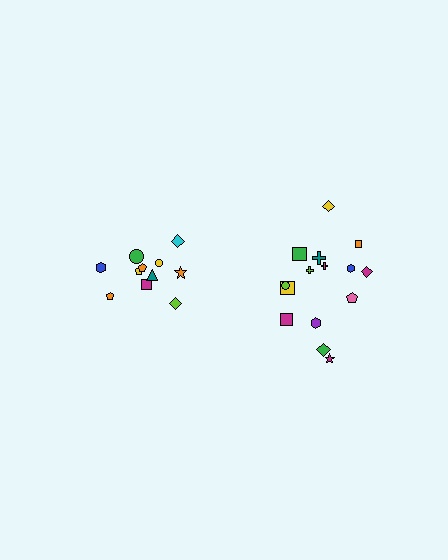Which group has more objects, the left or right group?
The right group.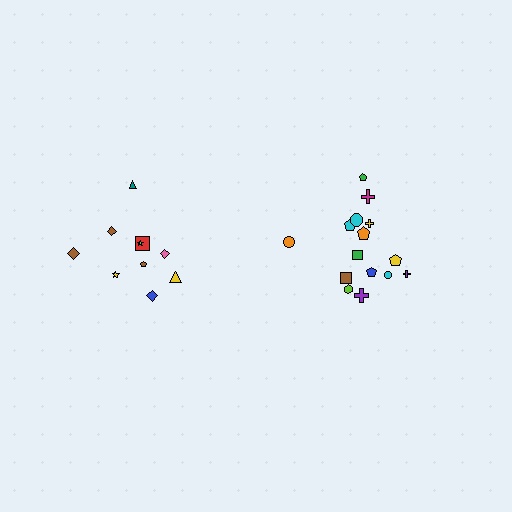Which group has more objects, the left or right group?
The right group.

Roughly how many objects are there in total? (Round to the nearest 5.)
Roughly 25 objects in total.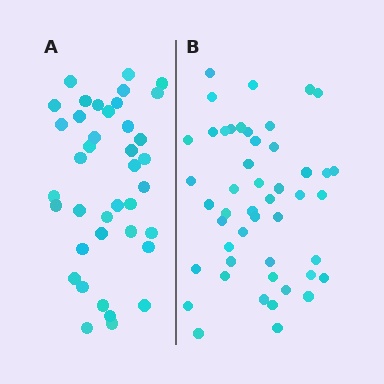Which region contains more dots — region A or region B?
Region B (the right region) has more dots.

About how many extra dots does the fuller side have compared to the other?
Region B has roughly 8 or so more dots than region A.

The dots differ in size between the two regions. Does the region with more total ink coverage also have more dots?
No. Region A has more total ink coverage because its dots are larger, but region B actually contains more individual dots. Total area can be misleading — the number of items is what matters here.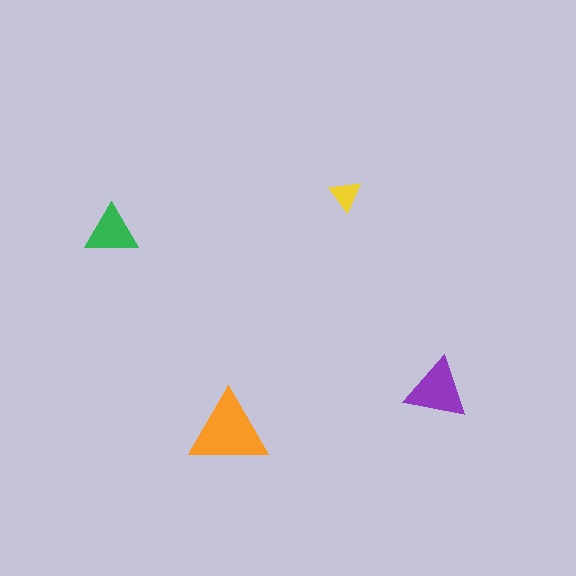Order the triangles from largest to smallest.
the orange one, the purple one, the green one, the yellow one.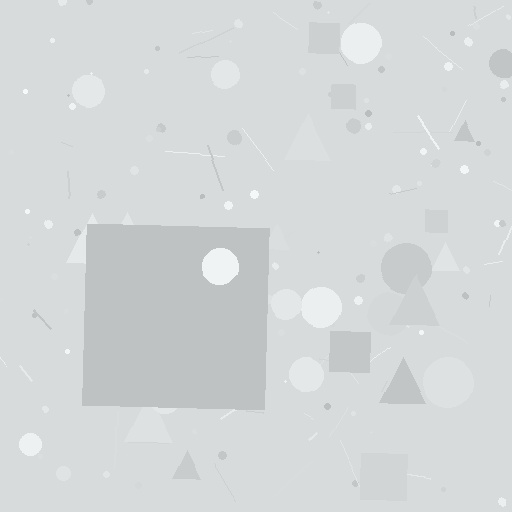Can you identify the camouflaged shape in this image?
The camouflaged shape is a square.